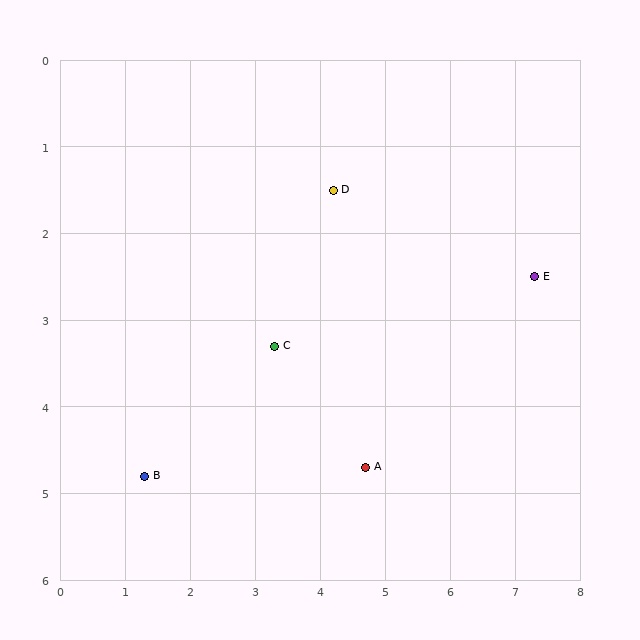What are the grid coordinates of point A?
Point A is at approximately (4.7, 4.7).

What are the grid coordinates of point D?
Point D is at approximately (4.2, 1.5).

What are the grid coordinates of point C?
Point C is at approximately (3.3, 3.3).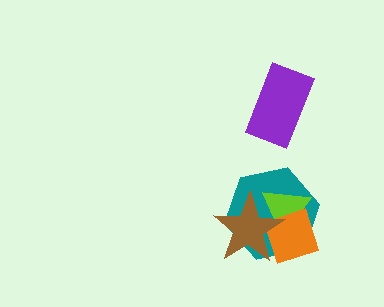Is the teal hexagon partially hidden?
Yes, it is partially covered by another shape.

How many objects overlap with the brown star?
3 objects overlap with the brown star.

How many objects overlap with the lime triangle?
3 objects overlap with the lime triangle.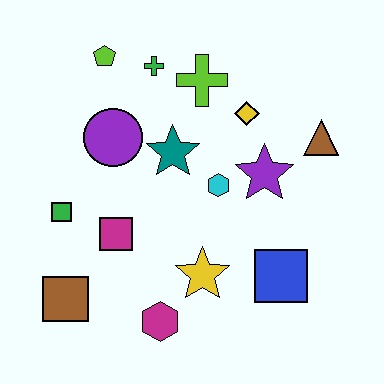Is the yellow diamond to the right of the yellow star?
Yes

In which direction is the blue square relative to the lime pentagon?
The blue square is below the lime pentagon.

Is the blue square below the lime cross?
Yes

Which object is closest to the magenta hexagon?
The yellow star is closest to the magenta hexagon.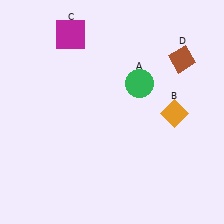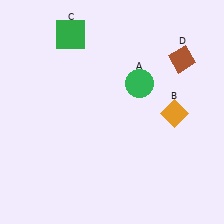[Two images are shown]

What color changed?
The square (C) changed from magenta in Image 1 to green in Image 2.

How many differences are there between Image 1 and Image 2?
There is 1 difference between the two images.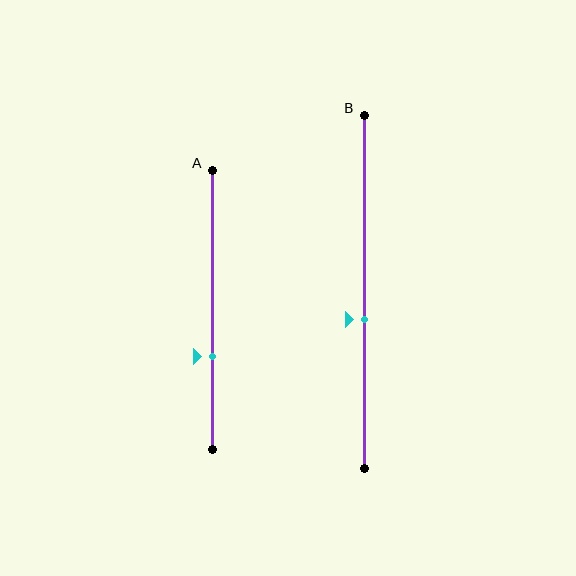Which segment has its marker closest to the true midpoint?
Segment B has its marker closest to the true midpoint.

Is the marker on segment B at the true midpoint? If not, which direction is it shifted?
No, the marker on segment B is shifted downward by about 8% of the segment length.